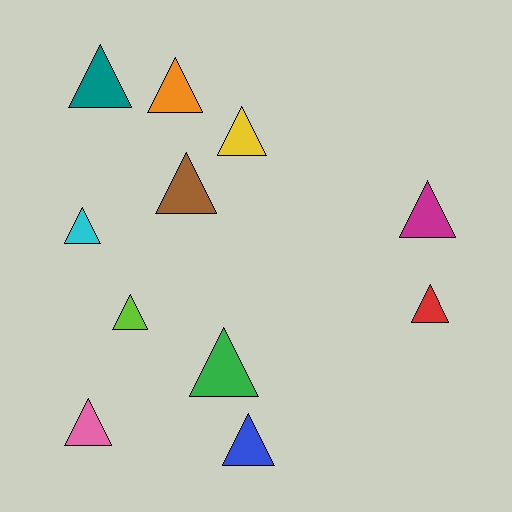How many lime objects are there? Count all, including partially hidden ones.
There is 1 lime object.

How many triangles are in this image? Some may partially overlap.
There are 11 triangles.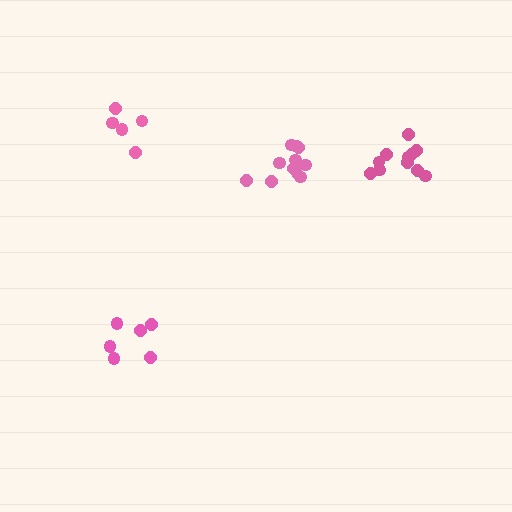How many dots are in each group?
Group 1: 11 dots, Group 2: 5 dots, Group 3: 6 dots, Group 4: 11 dots (33 total).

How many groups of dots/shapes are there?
There are 4 groups.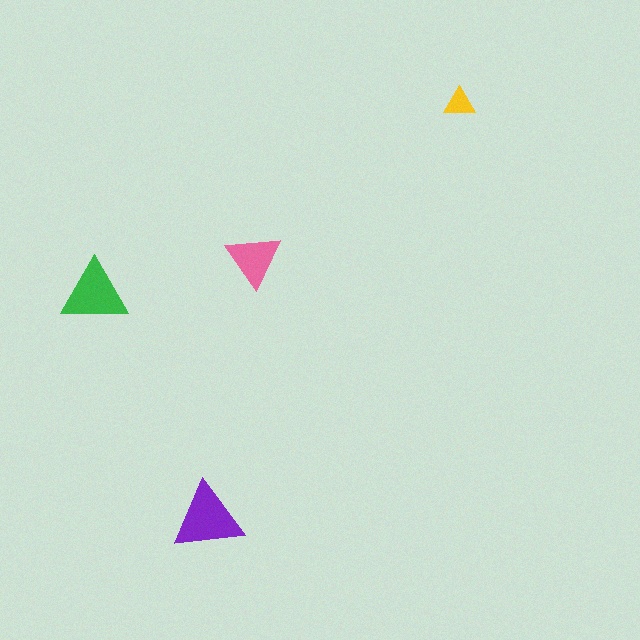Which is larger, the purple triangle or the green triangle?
The purple one.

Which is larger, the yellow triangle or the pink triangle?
The pink one.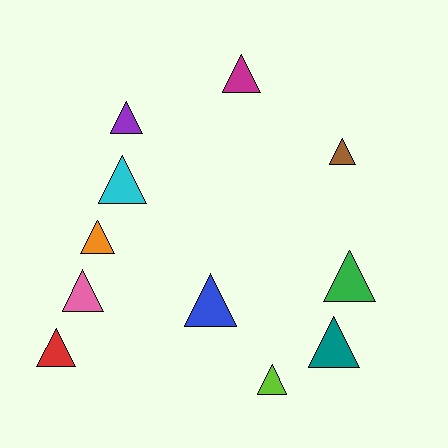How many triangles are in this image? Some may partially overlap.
There are 11 triangles.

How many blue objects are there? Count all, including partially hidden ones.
There is 1 blue object.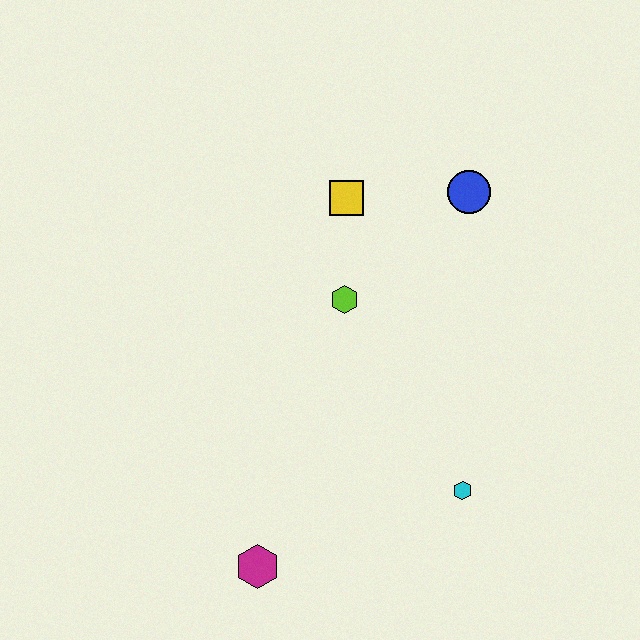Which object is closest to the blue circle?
The yellow square is closest to the blue circle.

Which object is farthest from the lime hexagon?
The magenta hexagon is farthest from the lime hexagon.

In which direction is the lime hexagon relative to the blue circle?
The lime hexagon is to the left of the blue circle.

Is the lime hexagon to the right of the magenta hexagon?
Yes